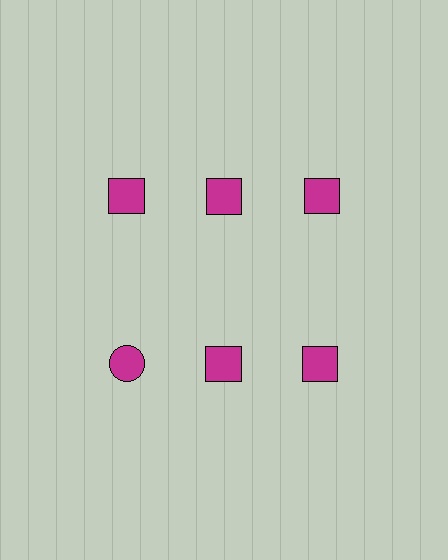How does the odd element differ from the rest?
It has a different shape: circle instead of square.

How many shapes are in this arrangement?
There are 6 shapes arranged in a grid pattern.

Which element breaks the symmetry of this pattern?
The magenta circle in the second row, leftmost column breaks the symmetry. All other shapes are magenta squares.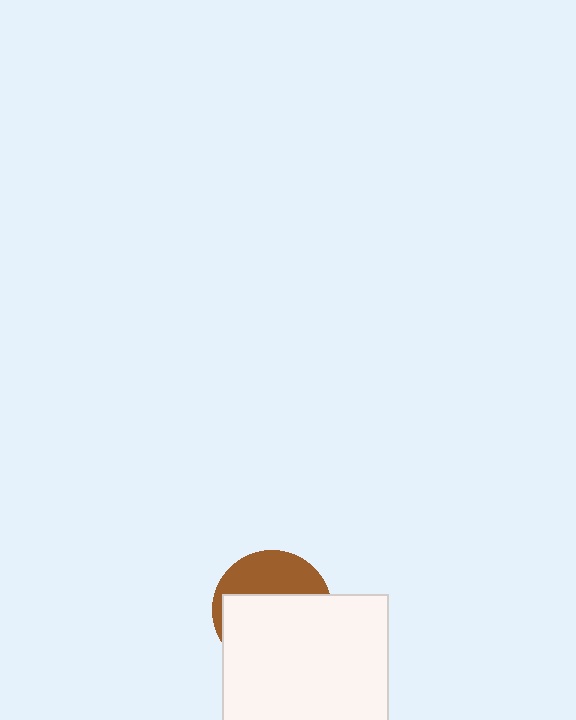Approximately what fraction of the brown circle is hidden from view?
Roughly 64% of the brown circle is hidden behind the white square.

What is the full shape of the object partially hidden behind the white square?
The partially hidden object is a brown circle.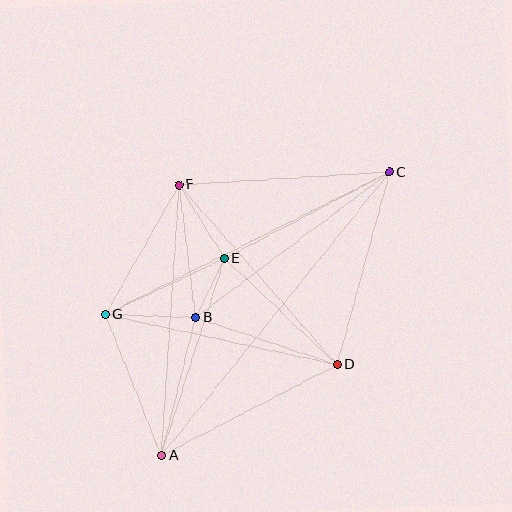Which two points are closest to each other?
Points B and E are closest to each other.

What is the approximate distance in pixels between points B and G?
The distance between B and G is approximately 91 pixels.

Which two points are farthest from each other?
Points A and C are farthest from each other.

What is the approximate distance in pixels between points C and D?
The distance between C and D is approximately 199 pixels.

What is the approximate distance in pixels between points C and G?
The distance between C and G is approximately 318 pixels.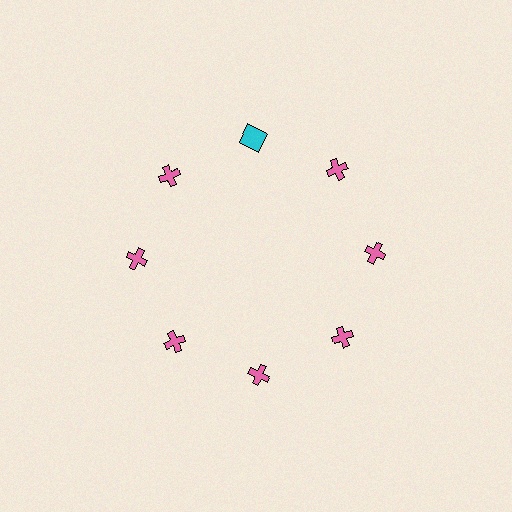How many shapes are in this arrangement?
There are 8 shapes arranged in a ring pattern.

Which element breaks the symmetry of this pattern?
The cyan square at roughly the 12 o'clock position breaks the symmetry. All other shapes are pink crosses.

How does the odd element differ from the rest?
It differs in both color (cyan instead of pink) and shape (square instead of cross).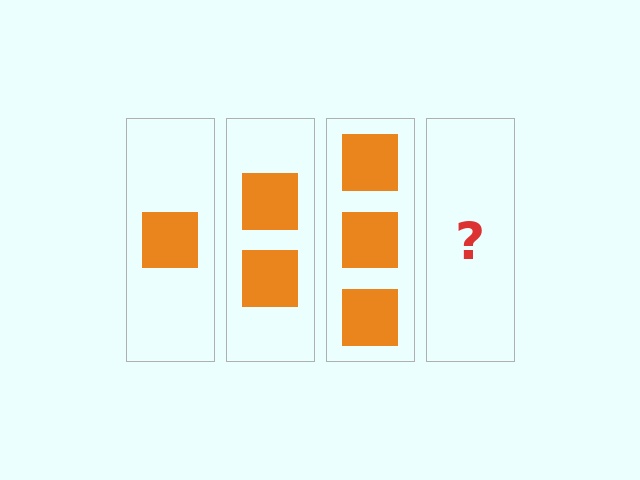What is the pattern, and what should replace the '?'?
The pattern is that each step adds one more square. The '?' should be 4 squares.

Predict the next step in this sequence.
The next step is 4 squares.